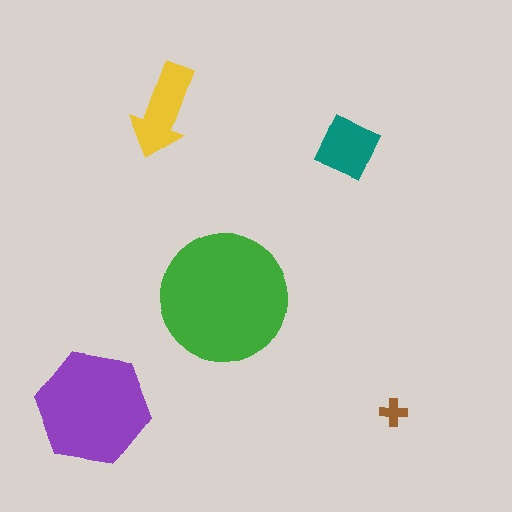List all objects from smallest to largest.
The brown cross, the teal square, the yellow arrow, the purple hexagon, the green circle.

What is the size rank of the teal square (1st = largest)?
4th.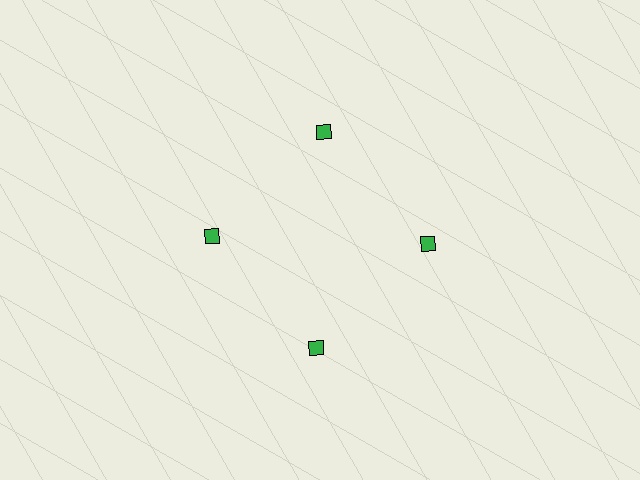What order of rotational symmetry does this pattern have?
This pattern has 4-fold rotational symmetry.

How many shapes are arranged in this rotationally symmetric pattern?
There are 4 shapes, arranged in 4 groups of 1.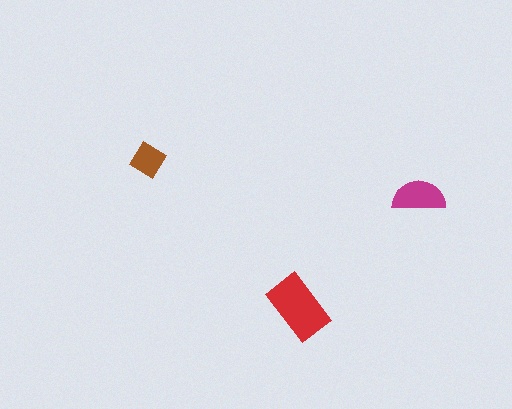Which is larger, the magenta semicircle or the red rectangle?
The red rectangle.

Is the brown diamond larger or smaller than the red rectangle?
Smaller.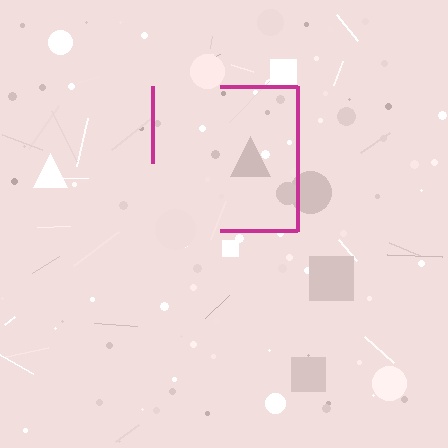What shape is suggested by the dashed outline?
The dashed outline suggests a square.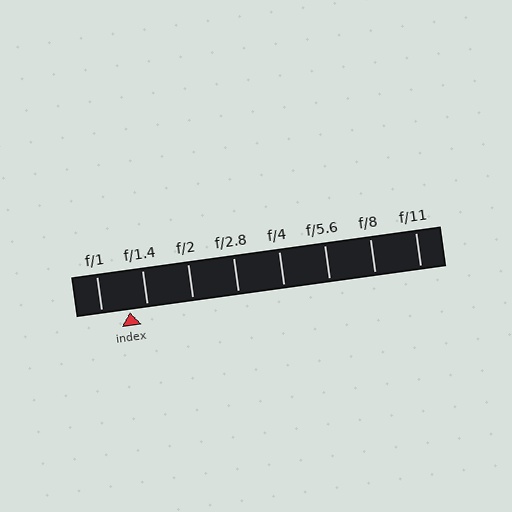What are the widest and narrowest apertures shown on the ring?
The widest aperture shown is f/1 and the narrowest is f/11.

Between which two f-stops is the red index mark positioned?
The index mark is between f/1 and f/1.4.